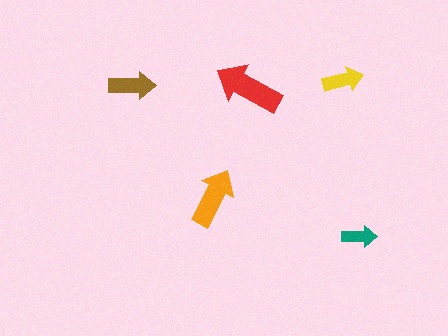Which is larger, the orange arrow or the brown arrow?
The orange one.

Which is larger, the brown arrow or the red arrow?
The red one.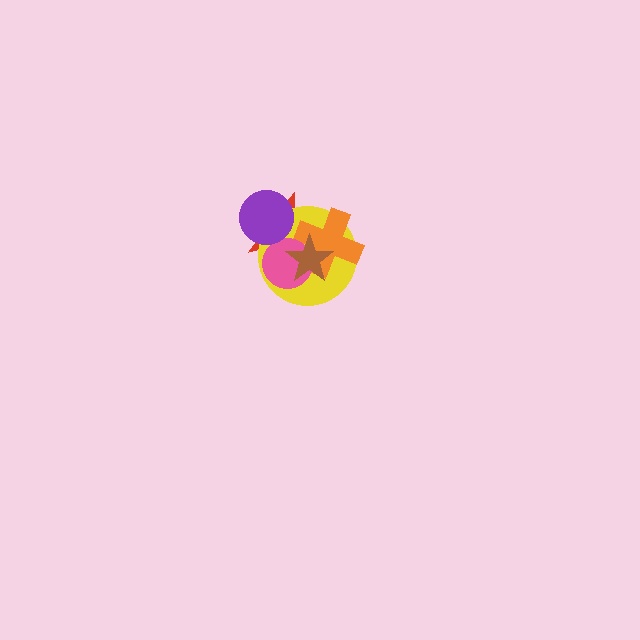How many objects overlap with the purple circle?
2 objects overlap with the purple circle.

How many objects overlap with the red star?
5 objects overlap with the red star.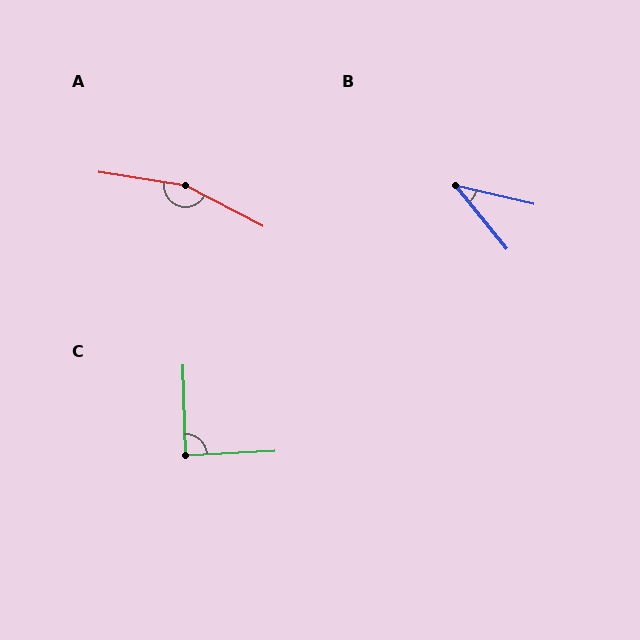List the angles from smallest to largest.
B (38°), C (89°), A (162°).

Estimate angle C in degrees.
Approximately 89 degrees.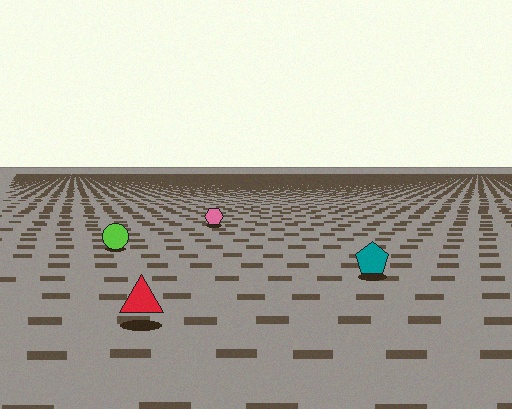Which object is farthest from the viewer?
The pink hexagon is farthest from the viewer. It appears smaller and the ground texture around it is denser.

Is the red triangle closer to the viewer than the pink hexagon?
Yes. The red triangle is closer — you can tell from the texture gradient: the ground texture is coarser near it.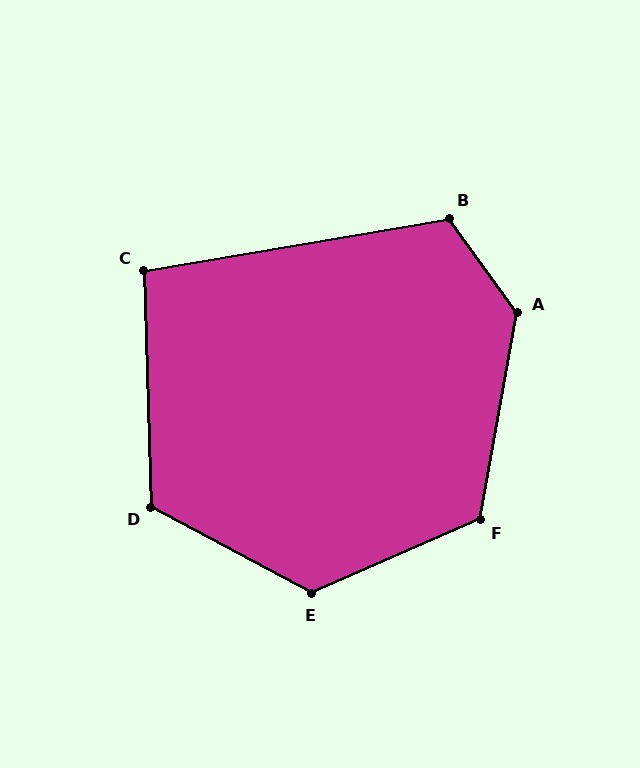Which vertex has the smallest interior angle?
C, at approximately 98 degrees.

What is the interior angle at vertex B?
Approximately 116 degrees (obtuse).